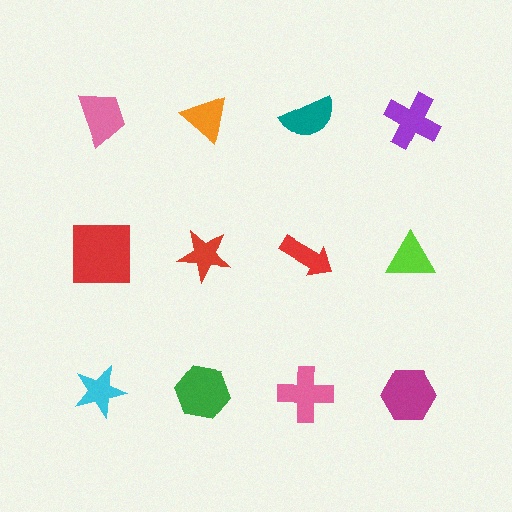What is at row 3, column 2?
A green hexagon.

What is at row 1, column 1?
A pink trapezoid.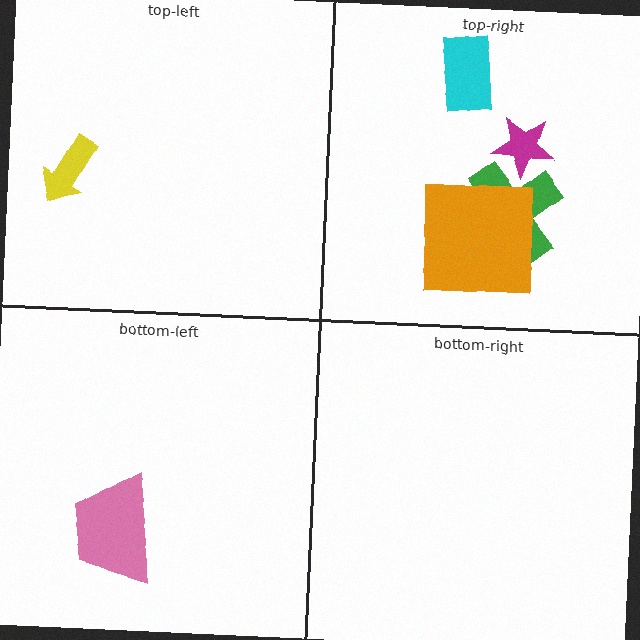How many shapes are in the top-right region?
4.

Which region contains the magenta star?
The top-right region.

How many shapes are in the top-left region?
1.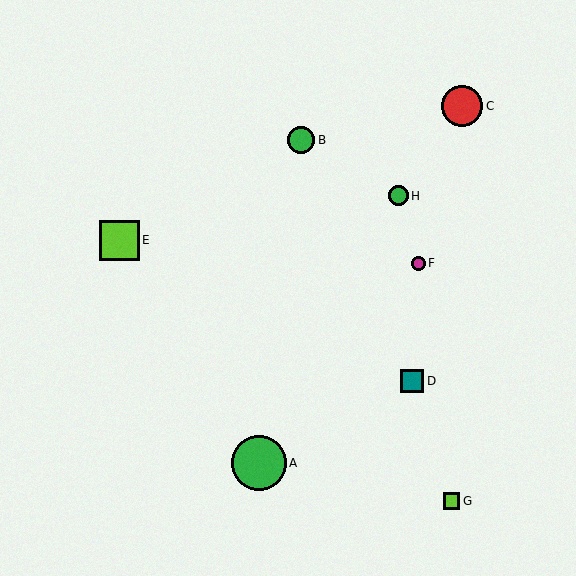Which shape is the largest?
The green circle (labeled A) is the largest.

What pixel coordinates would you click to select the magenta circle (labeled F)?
Click at (418, 263) to select the magenta circle F.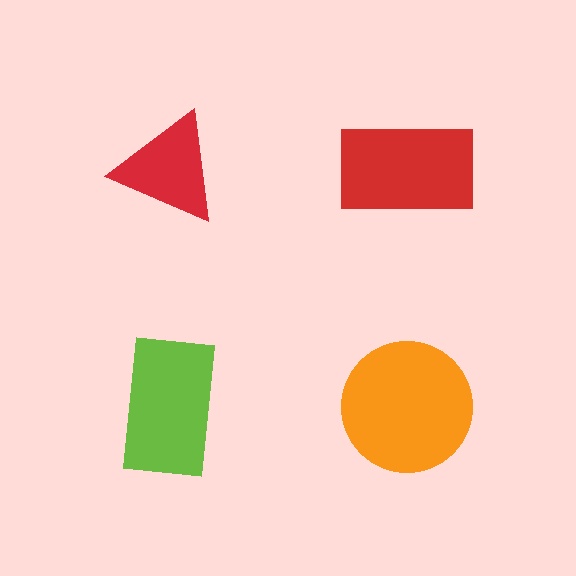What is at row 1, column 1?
A red triangle.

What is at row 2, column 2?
An orange circle.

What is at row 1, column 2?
A red rectangle.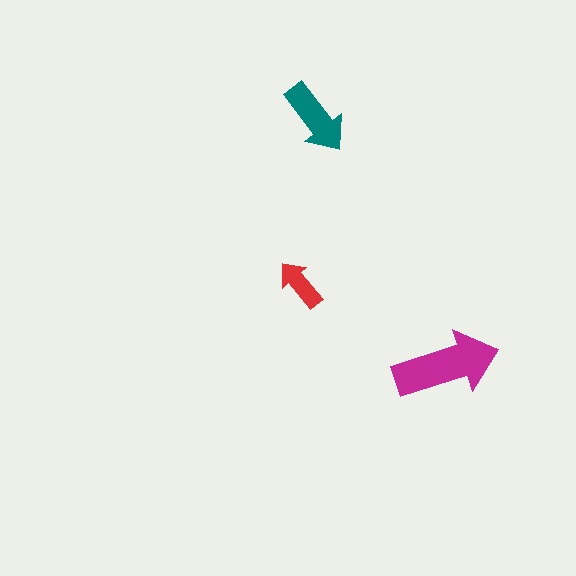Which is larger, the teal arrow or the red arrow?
The teal one.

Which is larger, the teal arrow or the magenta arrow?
The magenta one.